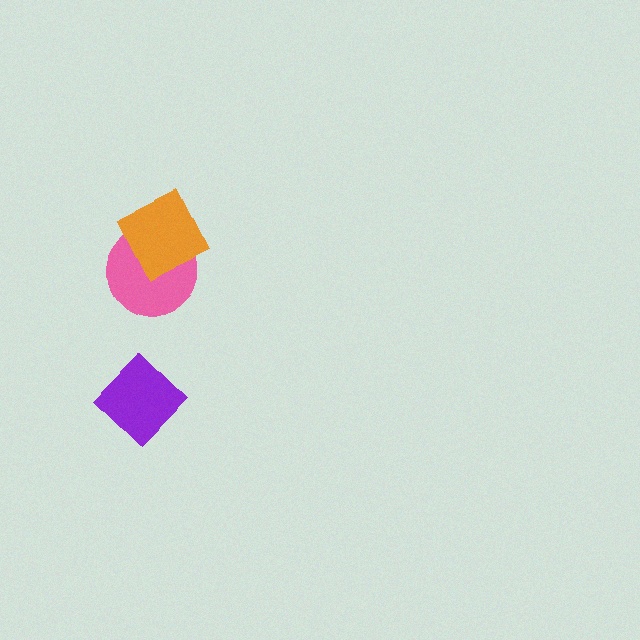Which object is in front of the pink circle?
The orange diamond is in front of the pink circle.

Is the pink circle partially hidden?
Yes, it is partially covered by another shape.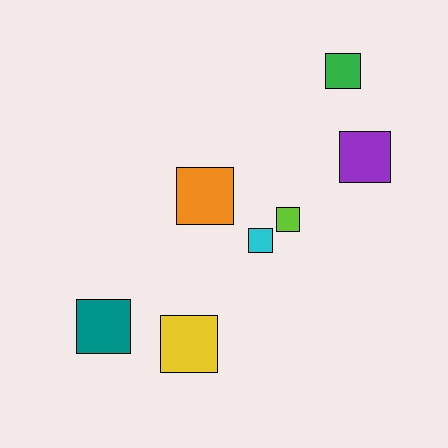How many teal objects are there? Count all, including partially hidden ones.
There is 1 teal object.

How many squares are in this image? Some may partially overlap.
There are 7 squares.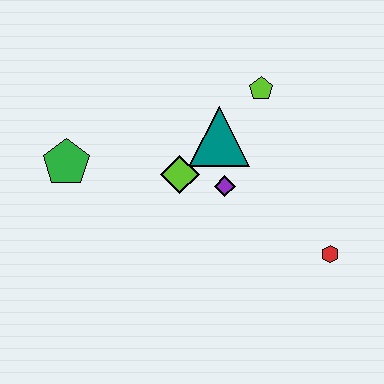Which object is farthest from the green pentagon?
The red hexagon is farthest from the green pentagon.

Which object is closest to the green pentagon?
The lime diamond is closest to the green pentagon.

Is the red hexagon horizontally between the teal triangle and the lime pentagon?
No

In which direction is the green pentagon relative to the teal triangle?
The green pentagon is to the left of the teal triangle.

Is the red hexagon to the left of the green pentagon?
No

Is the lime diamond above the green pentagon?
No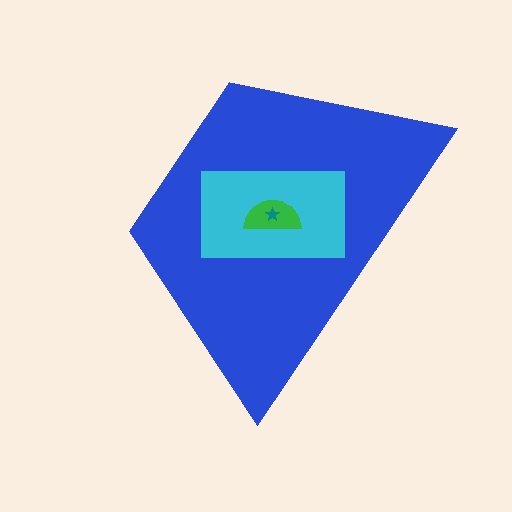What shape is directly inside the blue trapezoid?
The cyan rectangle.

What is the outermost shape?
The blue trapezoid.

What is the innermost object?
The teal star.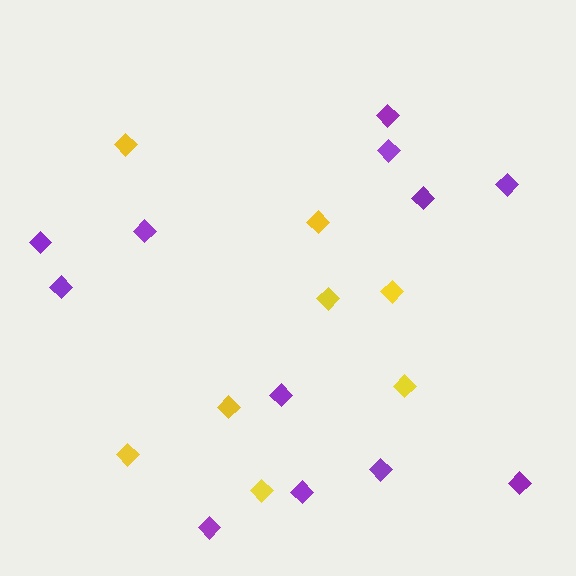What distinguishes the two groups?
There are 2 groups: one group of purple diamonds (12) and one group of yellow diamonds (8).